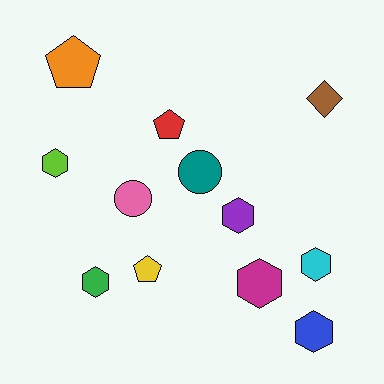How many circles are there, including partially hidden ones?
There are 2 circles.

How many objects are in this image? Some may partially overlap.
There are 12 objects.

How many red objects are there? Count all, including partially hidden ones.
There is 1 red object.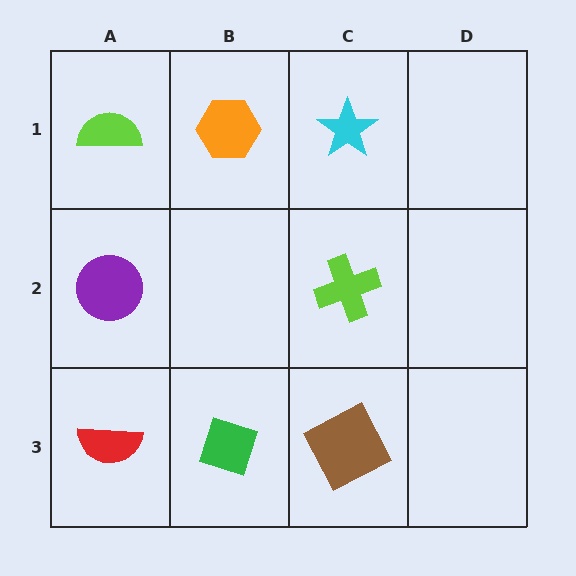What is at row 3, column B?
A green diamond.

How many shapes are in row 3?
3 shapes.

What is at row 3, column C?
A brown square.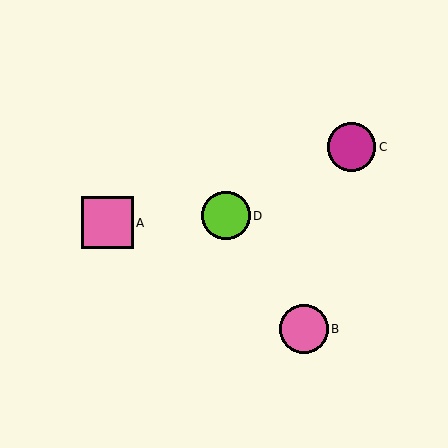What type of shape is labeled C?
Shape C is a magenta circle.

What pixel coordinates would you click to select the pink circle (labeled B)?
Click at (304, 329) to select the pink circle B.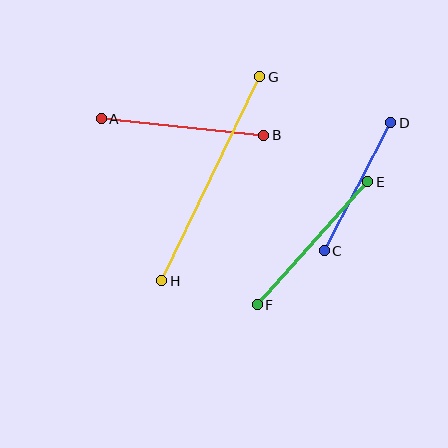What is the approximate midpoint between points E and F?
The midpoint is at approximately (312, 243) pixels.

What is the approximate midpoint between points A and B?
The midpoint is at approximately (183, 127) pixels.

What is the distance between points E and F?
The distance is approximately 165 pixels.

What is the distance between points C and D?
The distance is approximately 144 pixels.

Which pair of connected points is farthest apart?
Points G and H are farthest apart.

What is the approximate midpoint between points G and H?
The midpoint is at approximately (211, 179) pixels.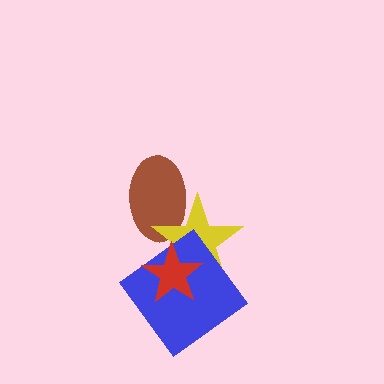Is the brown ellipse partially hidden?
Yes, it is partially covered by another shape.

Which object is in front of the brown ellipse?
The yellow star is in front of the brown ellipse.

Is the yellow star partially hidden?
Yes, it is partially covered by another shape.